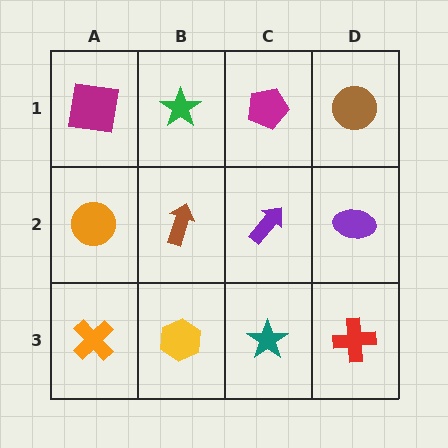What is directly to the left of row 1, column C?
A green star.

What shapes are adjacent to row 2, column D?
A brown circle (row 1, column D), a red cross (row 3, column D), a purple arrow (row 2, column C).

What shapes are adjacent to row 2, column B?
A green star (row 1, column B), a yellow hexagon (row 3, column B), an orange circle (row 2, column A), a purple arrow (row 2, column C).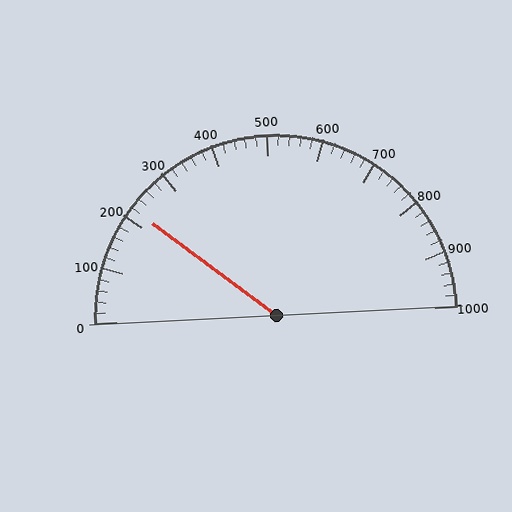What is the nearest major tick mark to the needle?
The nearest major tick mark is 200.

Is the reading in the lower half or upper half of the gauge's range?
The reading is in the lower half of the range (0 to 1000).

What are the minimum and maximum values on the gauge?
The gauge ranges from 0 to 1000.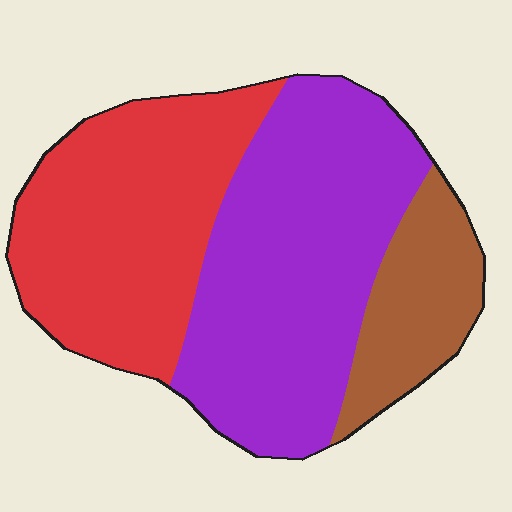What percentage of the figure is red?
Red covers around 40% of the figure.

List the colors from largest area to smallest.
From largest to smallest: purple, red, brown.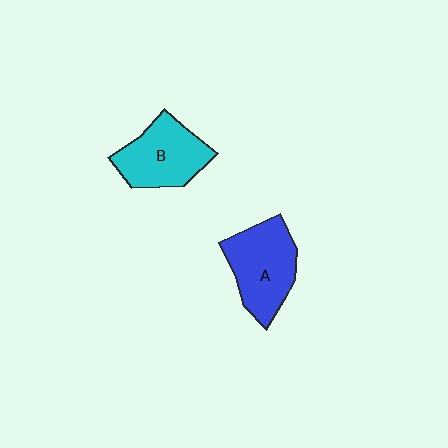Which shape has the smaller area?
Shape B (cyan).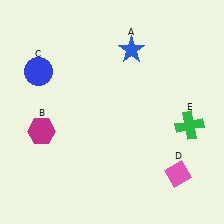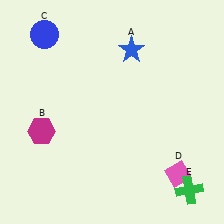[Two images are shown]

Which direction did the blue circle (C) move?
The blue circle (C) moved up.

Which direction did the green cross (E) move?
The green cross (E) moved down.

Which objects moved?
The objects that moved are: the blue circle (C), the green cross (E).